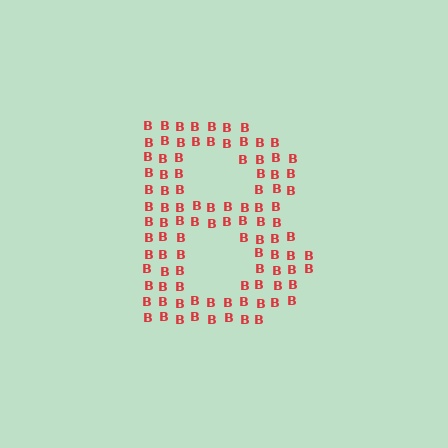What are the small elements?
The small elements are letter B's.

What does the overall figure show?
The overall figure shows the letter B.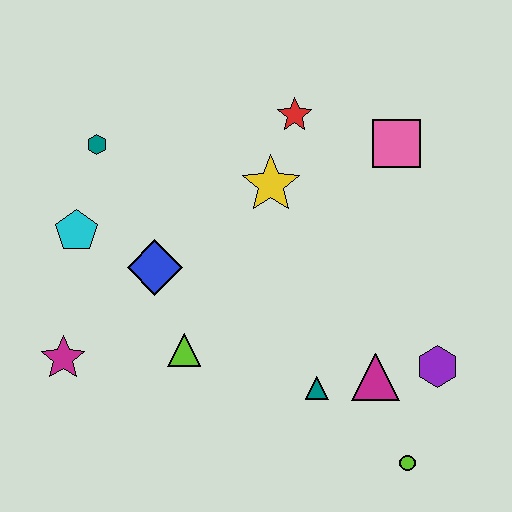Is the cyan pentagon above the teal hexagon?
No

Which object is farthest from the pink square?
The magenta star is farthest from the pink square.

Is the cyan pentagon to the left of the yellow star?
Yes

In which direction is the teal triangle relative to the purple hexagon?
The teal triangle is to the left of the purple hexagon.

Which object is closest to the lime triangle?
The blue diamond is closest to the lime triangle.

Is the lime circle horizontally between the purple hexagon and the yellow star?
Yes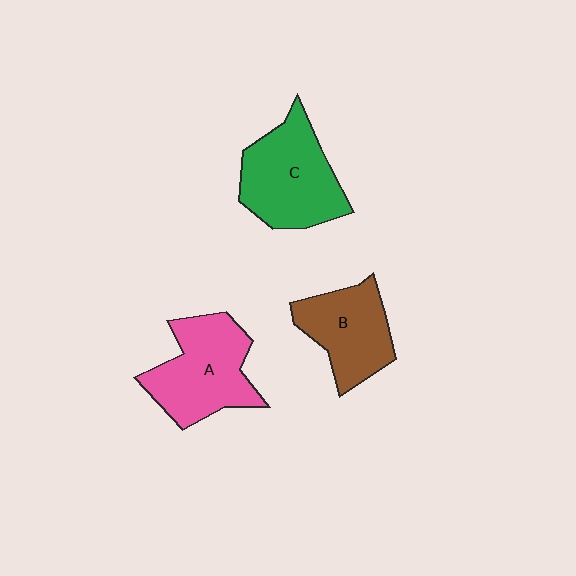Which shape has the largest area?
Shape C (green).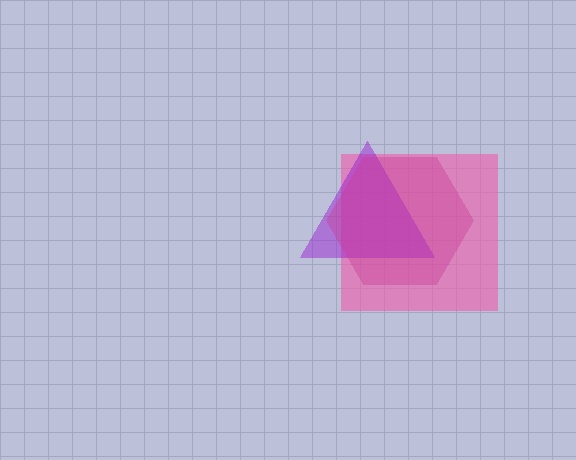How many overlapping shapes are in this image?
There are 3 overlapping shapes in the image.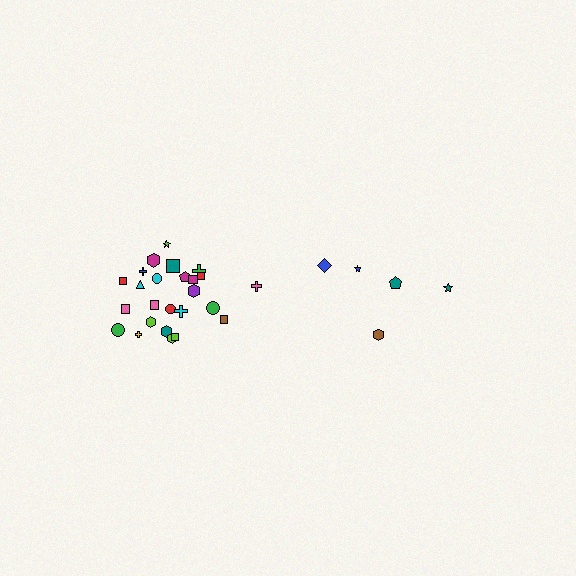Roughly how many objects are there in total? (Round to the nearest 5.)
Roughly 30 objects in total.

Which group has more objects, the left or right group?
The left group.